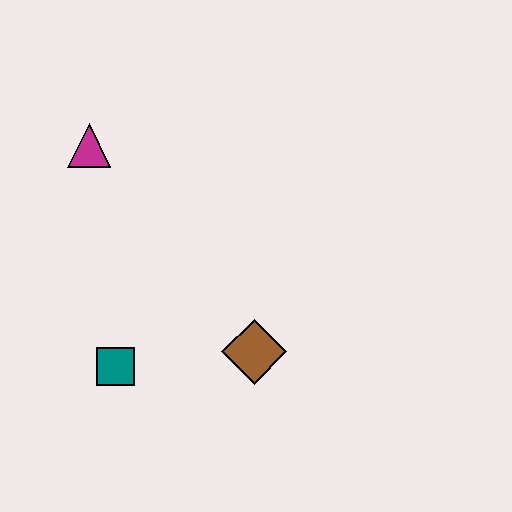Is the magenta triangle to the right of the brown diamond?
No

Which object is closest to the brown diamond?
The teal square is closest to the brown diamond.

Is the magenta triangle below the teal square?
No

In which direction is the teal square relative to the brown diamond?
The teal square is to the left of the brown diamond.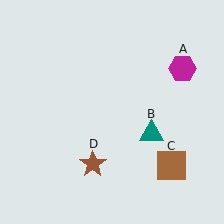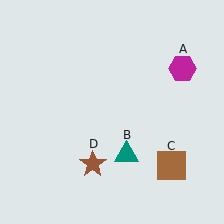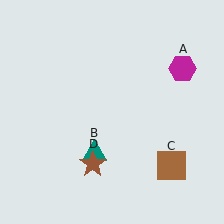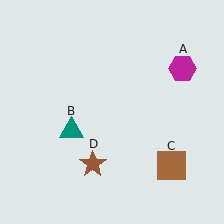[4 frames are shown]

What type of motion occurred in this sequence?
The teal triangle (object B) rotated clockwise around the center of the scene.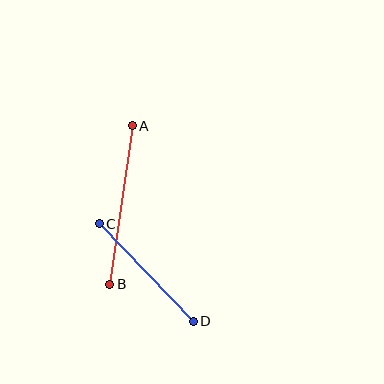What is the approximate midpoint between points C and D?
The midpoint is at approximately (146, 273) pixels.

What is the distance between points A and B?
The distance is approximately 160 pixels.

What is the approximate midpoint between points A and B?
The midpoint is at approximately (121, 205) pixels.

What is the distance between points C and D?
The distance is approximately 136 pixels.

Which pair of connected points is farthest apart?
Points A and B are farthest apart.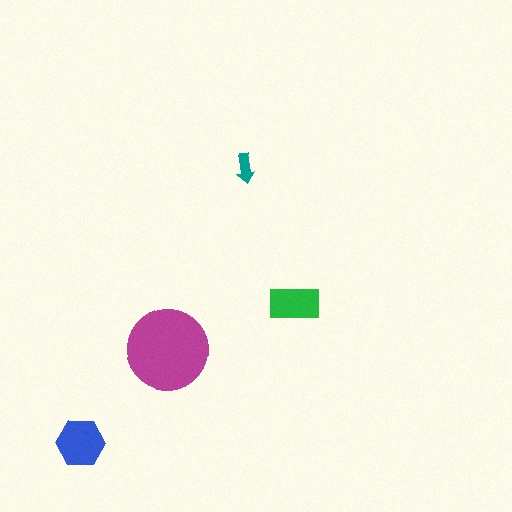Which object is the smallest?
The teal arrow.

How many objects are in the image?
There are 4 objects in the image.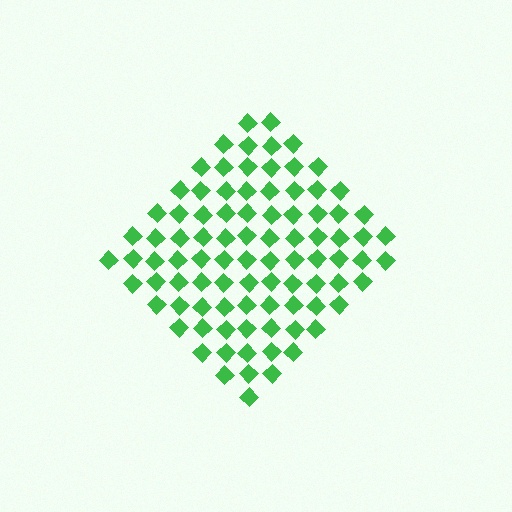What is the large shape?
The large shape is a diamond.